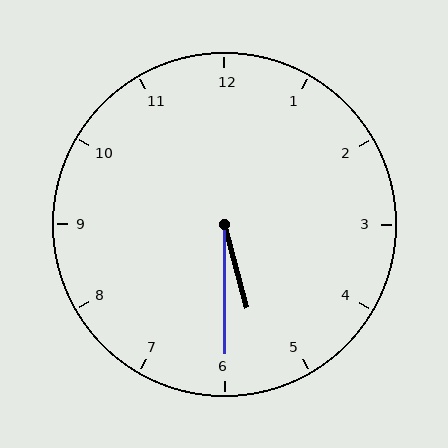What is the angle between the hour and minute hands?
Approximately 15 degrees.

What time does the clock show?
5:30.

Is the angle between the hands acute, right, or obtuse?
It is acute.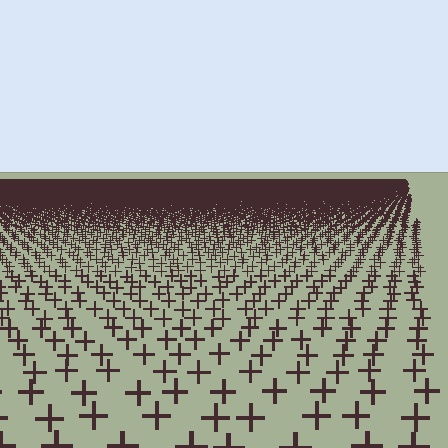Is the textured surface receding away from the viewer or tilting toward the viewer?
The surface is receding away from the viewer. Texture elements get smaller and denser toward the top.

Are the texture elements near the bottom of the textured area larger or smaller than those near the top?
Larger. Near the bottom, elements are closer to the viewer and appear at a bigger on-screen size.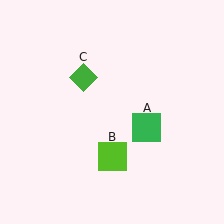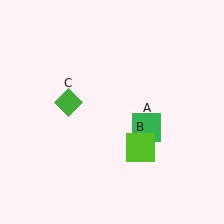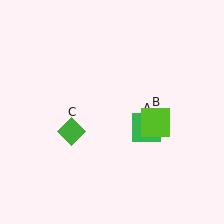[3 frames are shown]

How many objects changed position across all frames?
2 objects changed position: lime square (object B), green diamond (object C).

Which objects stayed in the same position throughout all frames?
Green square (object A) remained stationary.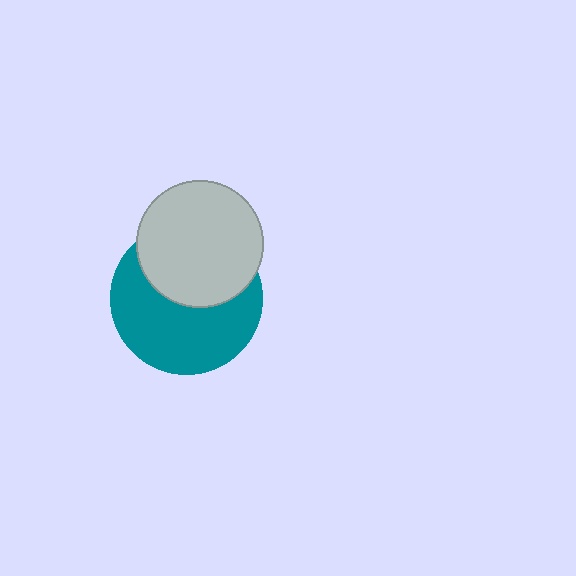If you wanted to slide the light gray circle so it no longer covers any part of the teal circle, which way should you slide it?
Slide it up — that is the most direct way to separate the two shapes.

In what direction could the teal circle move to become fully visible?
The teal circle could move down. That would shift it out from behind the light gray circle entirely.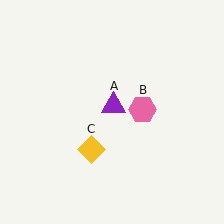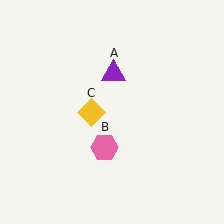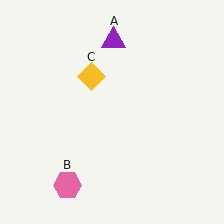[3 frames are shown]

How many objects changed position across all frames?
3 objects changed position: purple triangle (object A), pink hexagon (object B), yellow diamond (object C).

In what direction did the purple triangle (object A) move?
The purple triangle (object A) moved up.